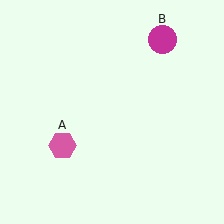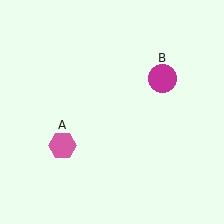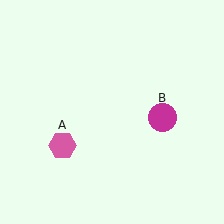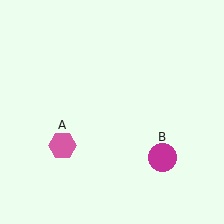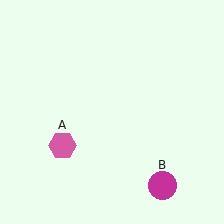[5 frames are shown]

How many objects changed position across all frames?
1 object changed position: magenta circle (object B).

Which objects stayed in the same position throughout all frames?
Pink hexagon (object A) remained stationary.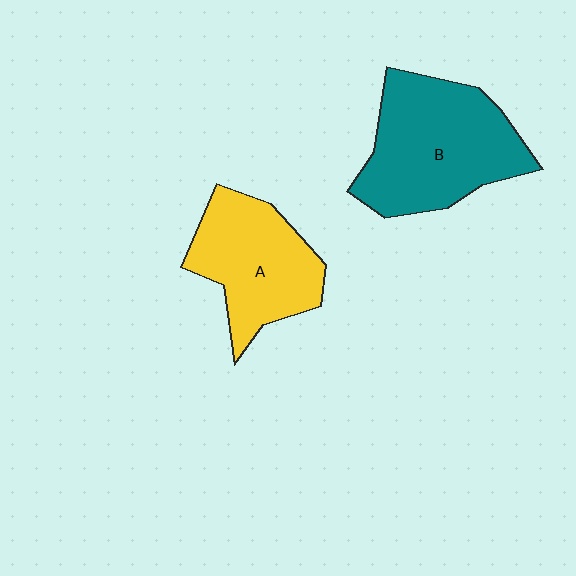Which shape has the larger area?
Shape B (teal).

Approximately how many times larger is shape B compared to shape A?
Approximately 1.3 times.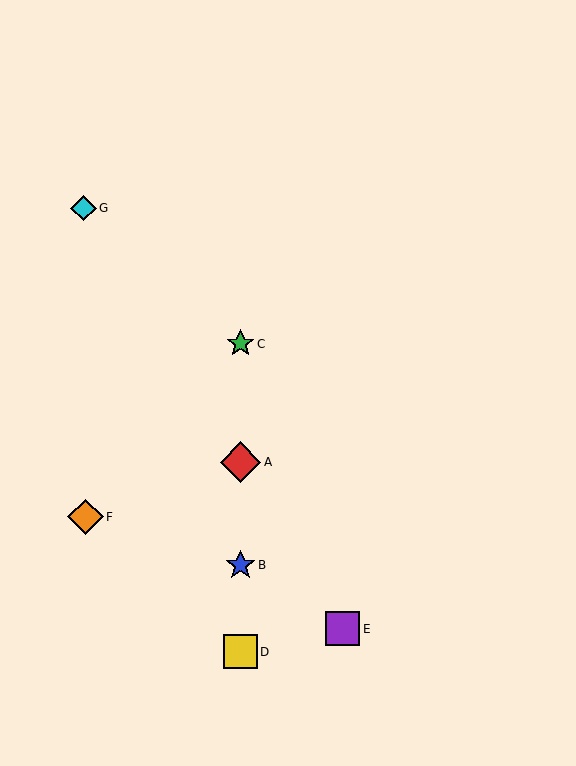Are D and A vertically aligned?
Yes, both are at x≈240.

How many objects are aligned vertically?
4 objects (A, B, C, D) are aligned vertically.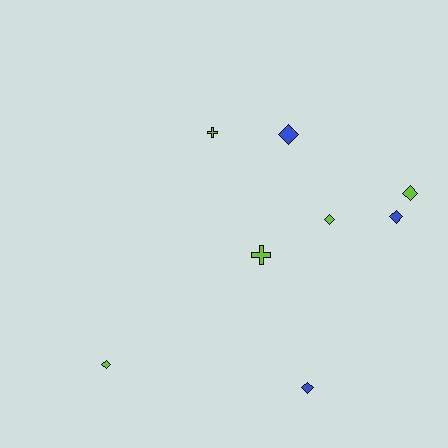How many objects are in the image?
There are 8 objects.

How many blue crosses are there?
There are no blue crosses.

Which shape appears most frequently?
Diamond, with 6 objects.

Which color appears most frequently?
Lime, with 5 objects.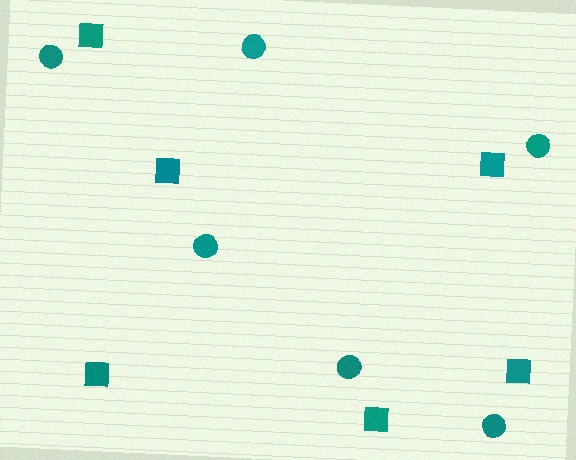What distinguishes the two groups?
There are 2 groups: one group of circles (6) and one group of squares (6).